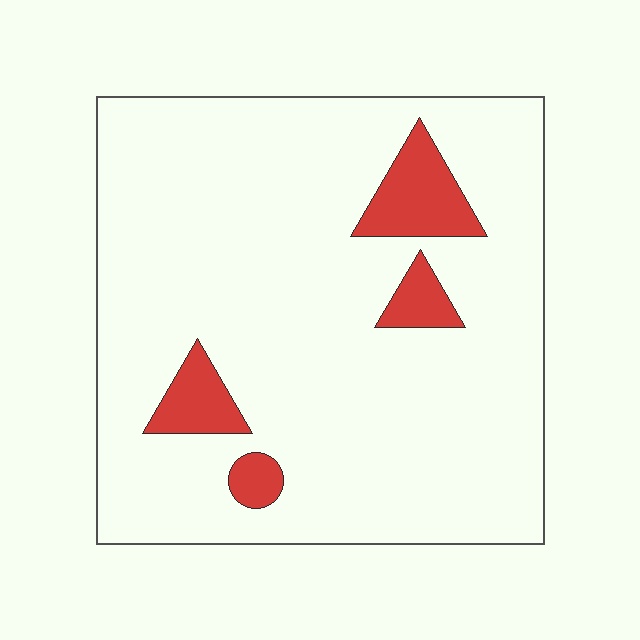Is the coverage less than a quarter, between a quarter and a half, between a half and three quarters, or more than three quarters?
Less than a quarter.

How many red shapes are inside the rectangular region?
4.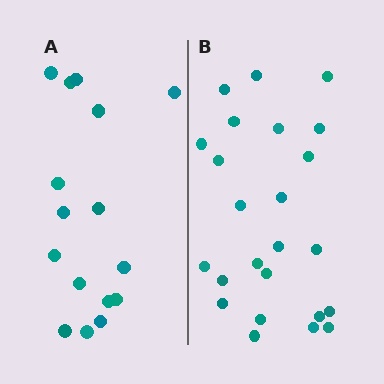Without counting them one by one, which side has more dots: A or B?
Region B (the right region) has more dots.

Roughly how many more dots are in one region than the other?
Region B has roughly 8 or so more dots than region A.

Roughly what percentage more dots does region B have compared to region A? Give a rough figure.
About 50% more.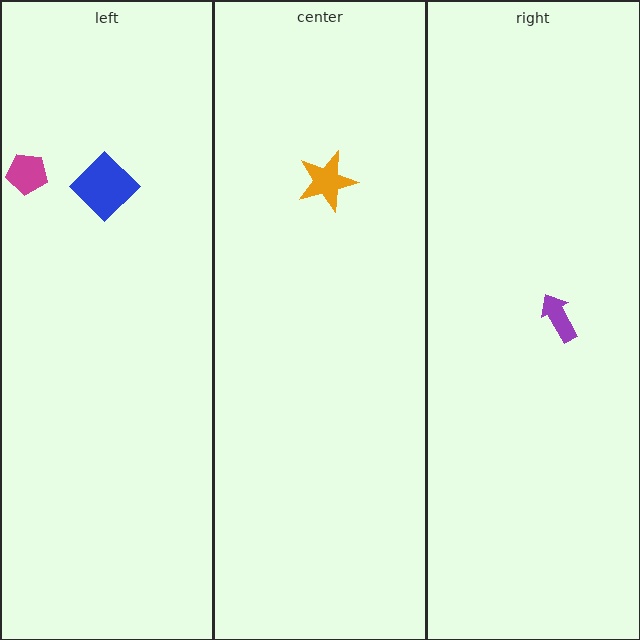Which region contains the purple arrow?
The right region.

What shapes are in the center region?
The orange star.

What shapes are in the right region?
The purple arrow.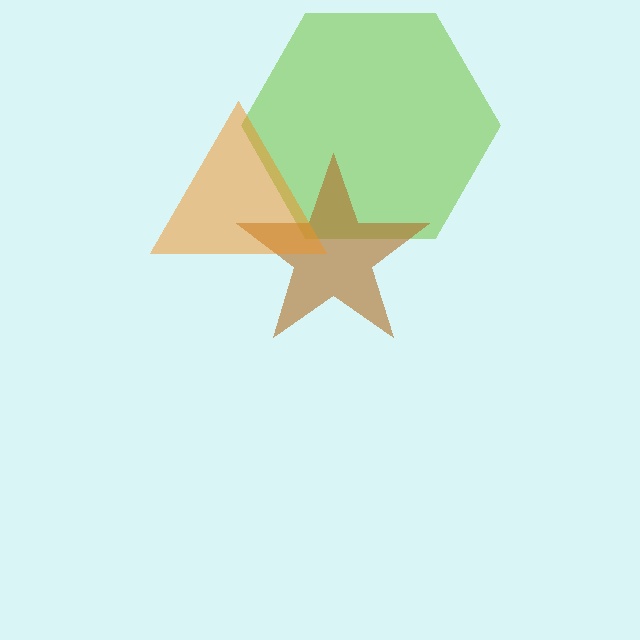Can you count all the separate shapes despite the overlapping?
Yes, there are 3 separate shapes.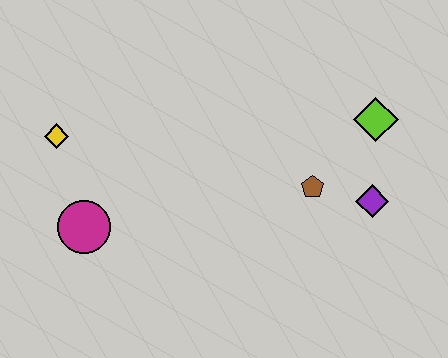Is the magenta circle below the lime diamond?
Yes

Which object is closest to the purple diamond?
The brown pentagon is closest to the purple diamond.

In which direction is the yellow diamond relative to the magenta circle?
The yellow diamond is above the magenta circle.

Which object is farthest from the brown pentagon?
The yellow diamond is farthest from the brown pentagon.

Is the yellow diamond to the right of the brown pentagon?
No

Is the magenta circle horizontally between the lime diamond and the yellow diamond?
Yes